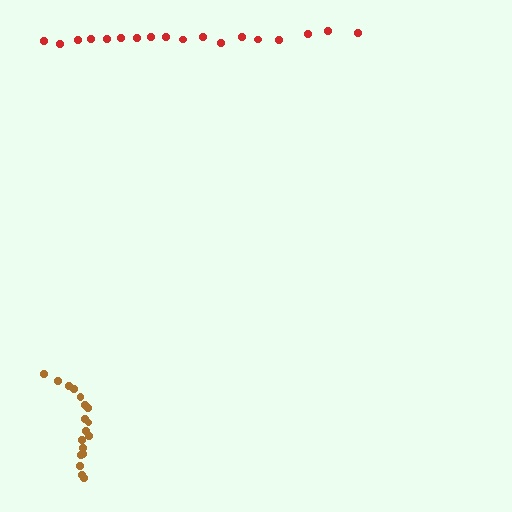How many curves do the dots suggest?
There are 2 distinct paths.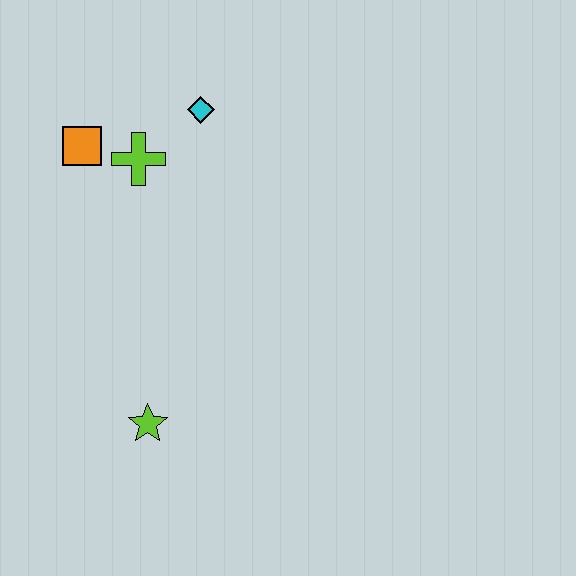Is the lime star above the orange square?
No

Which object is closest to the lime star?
The lime cross is closest to the lime star.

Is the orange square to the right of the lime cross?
No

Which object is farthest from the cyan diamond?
The lime star is farthest from the cyan diamond.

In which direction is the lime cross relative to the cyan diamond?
The lime cross is to the left of the cyan diamond.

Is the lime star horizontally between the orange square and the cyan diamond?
Yes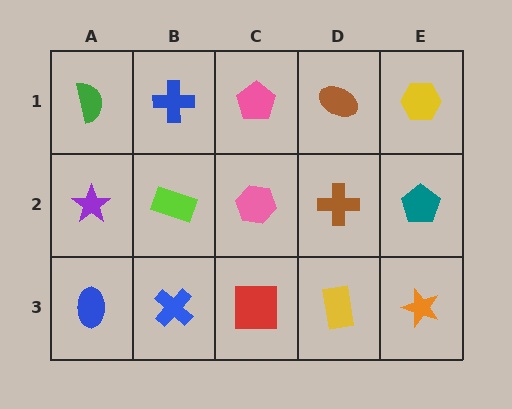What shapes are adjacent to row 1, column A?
A purple star (row 2, column A), a blue cross (row 1, column B).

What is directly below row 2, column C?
A red square.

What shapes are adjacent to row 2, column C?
A pink pentagon (row 1, column C), a red square (row 3, column C), a lime rectangle (row 2, column B), a brown cross (row 2, column D).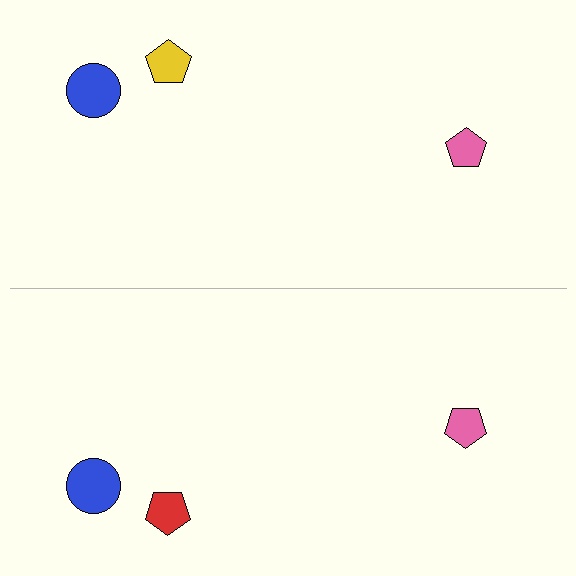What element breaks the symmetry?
The red pentagon on the bottom side breaks the symmetry — its mirror counterpart is yellow.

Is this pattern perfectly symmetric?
No, the pattern is not perfectly symmetric. The red pentagon on the bottom side breaks the symmetry — its mirror counterpart is yellow.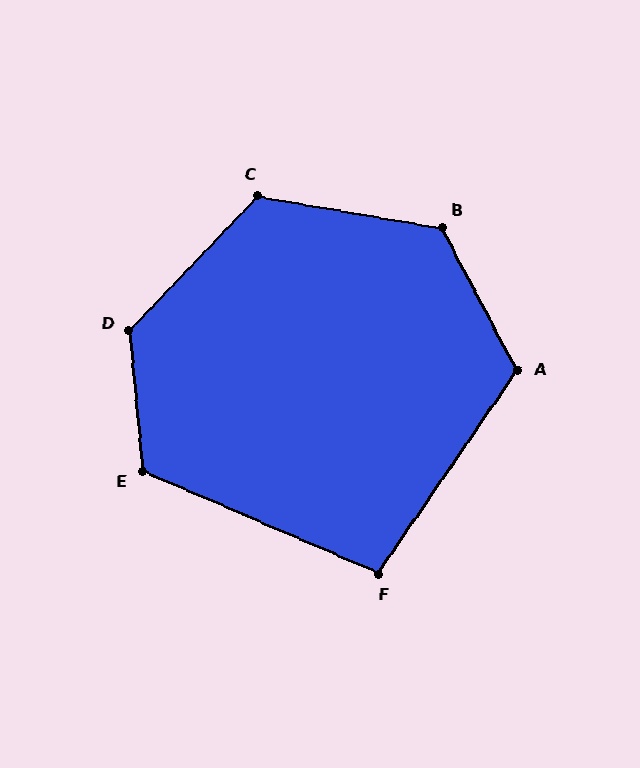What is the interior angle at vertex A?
Approximately 118 degrees (obtuse).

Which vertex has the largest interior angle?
D, at approximately 131 degrees.